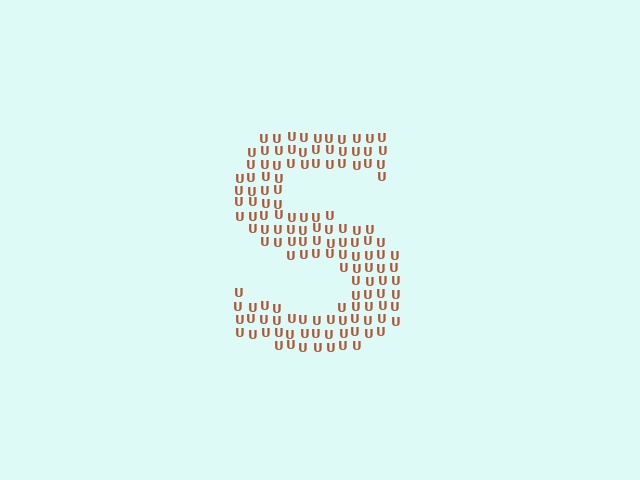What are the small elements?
The small elements are letter U's.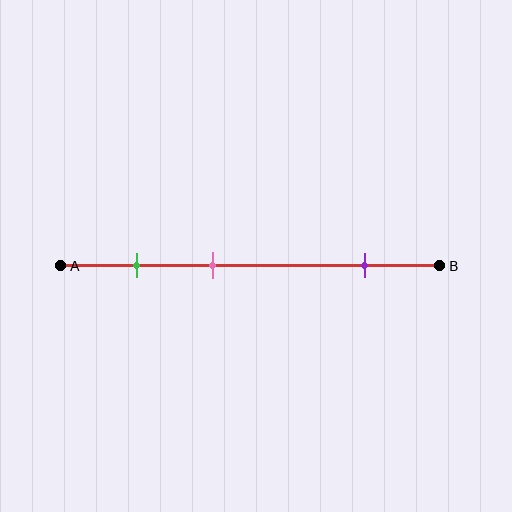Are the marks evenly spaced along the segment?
No, the marks are not evenly spaced.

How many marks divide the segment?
There are 3 marks dividing the segment.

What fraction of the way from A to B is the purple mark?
The purple mark is approximately 80% (0.8) of the way from A to B.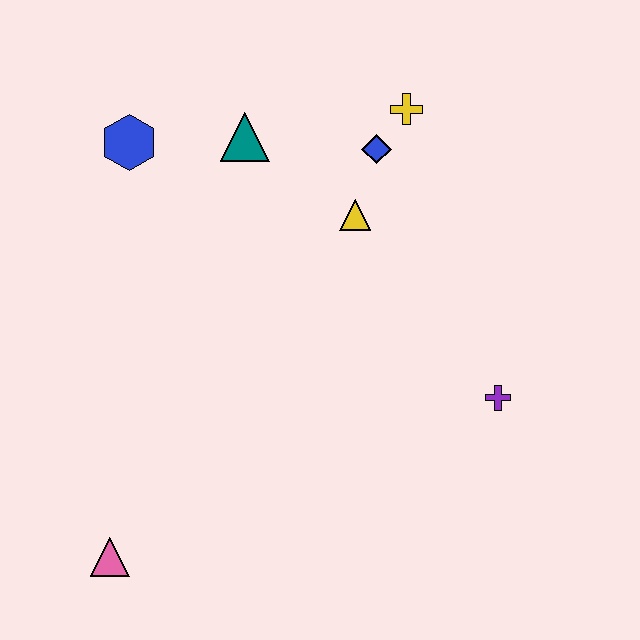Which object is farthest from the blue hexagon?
The purple cross is farthest from the blue hexagon.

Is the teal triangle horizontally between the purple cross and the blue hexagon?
Yes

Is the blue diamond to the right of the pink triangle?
Yes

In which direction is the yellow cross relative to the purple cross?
The yellow cross is above the purple cross.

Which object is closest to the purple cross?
The yellow triangle is closest to the purple cross.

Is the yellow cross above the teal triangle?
Yes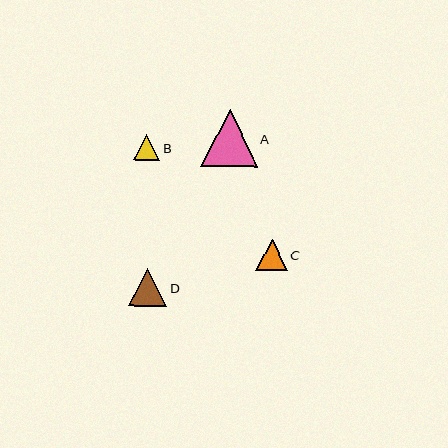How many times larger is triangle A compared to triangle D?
Triangle A is approximately 1.5 times the size of triangle D.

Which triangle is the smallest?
Triangle B is the smallest with a size of approximately 26 pixels.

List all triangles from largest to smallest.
From largest to smallest: A, D, C, B.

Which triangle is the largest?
Triangle A is the largest with a size of approximately 56 pixels.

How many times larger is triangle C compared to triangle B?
Triangle C is approximately 1.2 times the size of triangle B.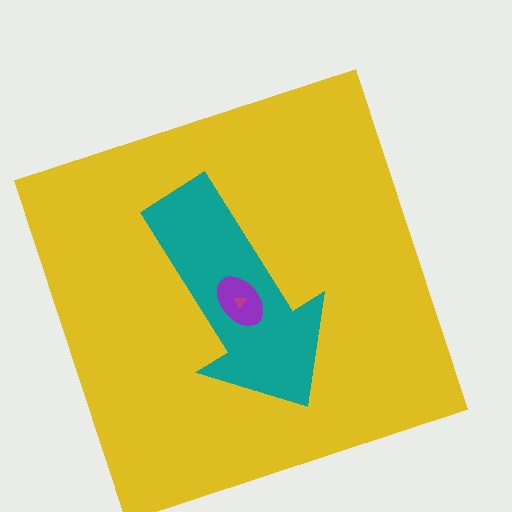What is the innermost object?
The magenta triangle.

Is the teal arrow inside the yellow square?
Yes.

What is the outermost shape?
The yellow square.